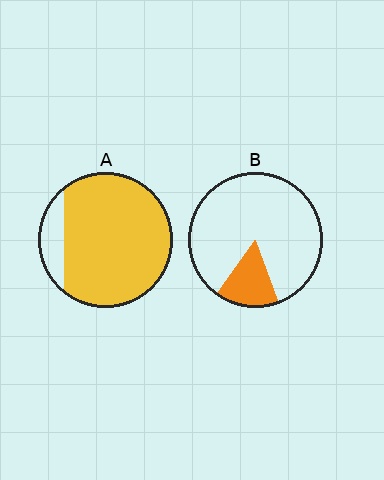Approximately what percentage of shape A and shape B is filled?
A is approximately 85% and B is approximately 15%.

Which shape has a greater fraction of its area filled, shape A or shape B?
Shape A.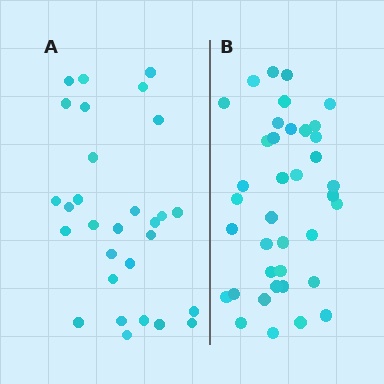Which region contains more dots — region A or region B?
Region B (the right region) has more dots.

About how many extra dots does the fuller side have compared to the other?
Region B has roughly 8 or so more dots than region A.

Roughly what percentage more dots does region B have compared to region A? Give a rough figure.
About 30% more.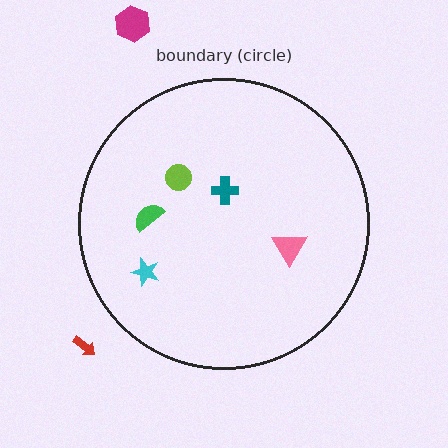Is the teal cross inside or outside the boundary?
Inside.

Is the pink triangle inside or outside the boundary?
Inside.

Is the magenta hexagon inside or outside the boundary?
Outside.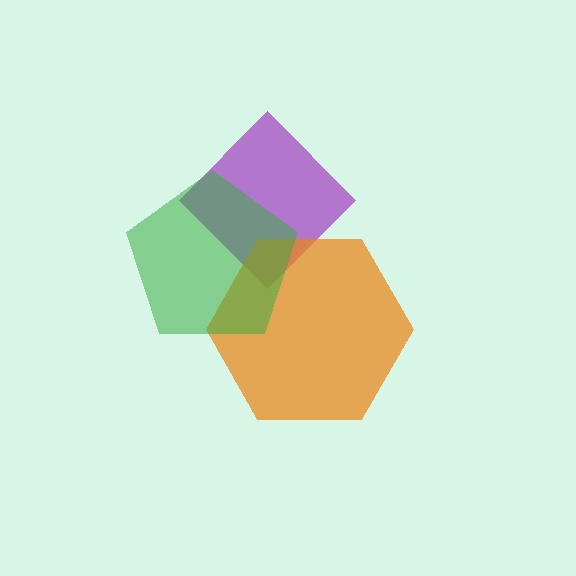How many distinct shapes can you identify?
There are 3 distinct shapes: a purple diamond, an orange hexagon, a green pentagon.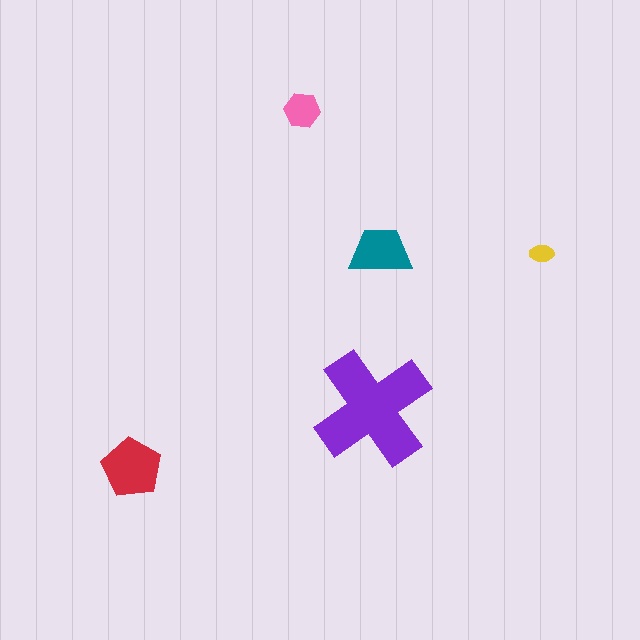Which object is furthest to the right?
The yellow ellipse is rightmost.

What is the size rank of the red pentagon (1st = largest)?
2nd.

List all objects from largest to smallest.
The purple cross, the red pentagon, the teal trapezoid, the pink hexagon, the yellow ellipse.